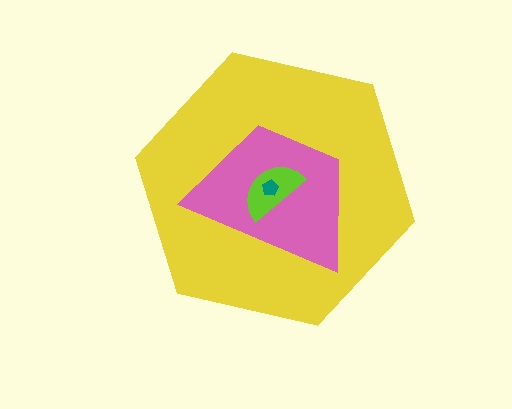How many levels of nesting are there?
4.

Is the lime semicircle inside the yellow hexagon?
Yes.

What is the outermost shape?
The yellow hexagon.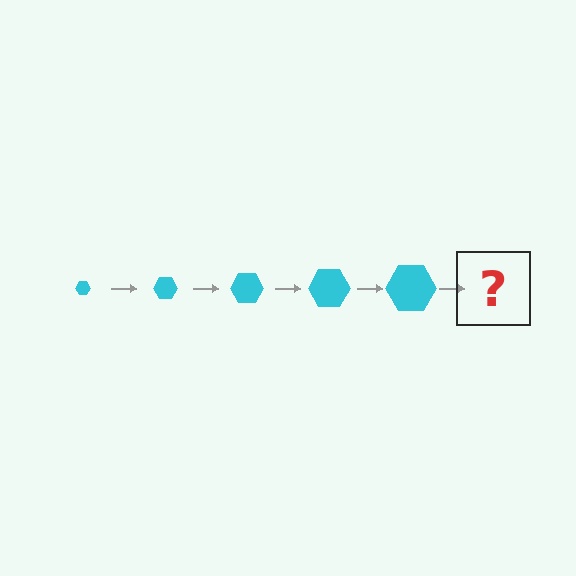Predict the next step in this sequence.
The next step is a cyan hexagon, larger than the previous one.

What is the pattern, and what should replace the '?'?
The pattern is that the hexagon gets progressively larger each step. The '?' should be a cyan hexagon, larger than the previous one.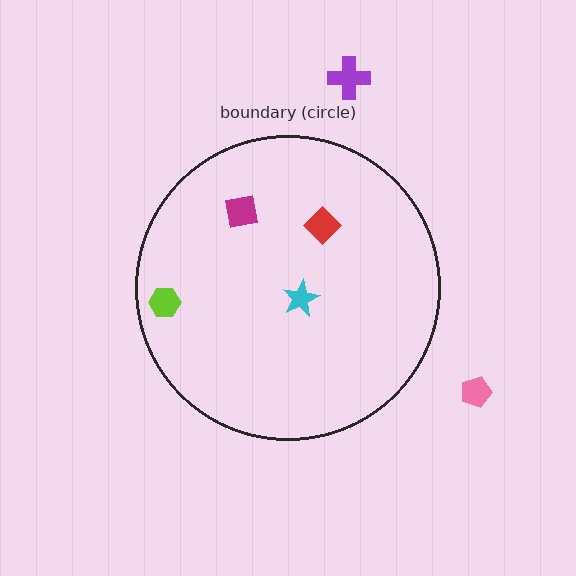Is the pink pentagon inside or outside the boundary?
Outside.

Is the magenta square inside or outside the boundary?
Inside.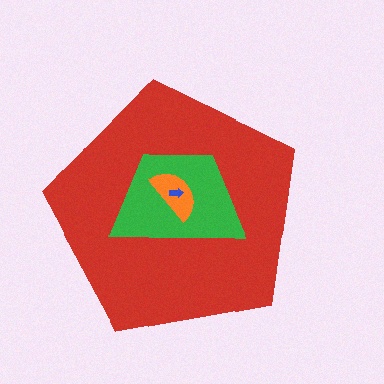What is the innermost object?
The blue arrow.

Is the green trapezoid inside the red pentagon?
Yes.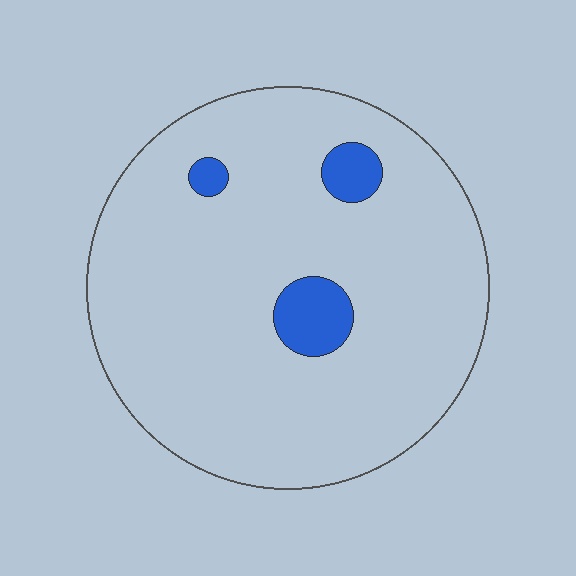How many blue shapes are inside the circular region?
3.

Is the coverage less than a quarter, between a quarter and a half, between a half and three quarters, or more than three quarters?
Less than a quarter.